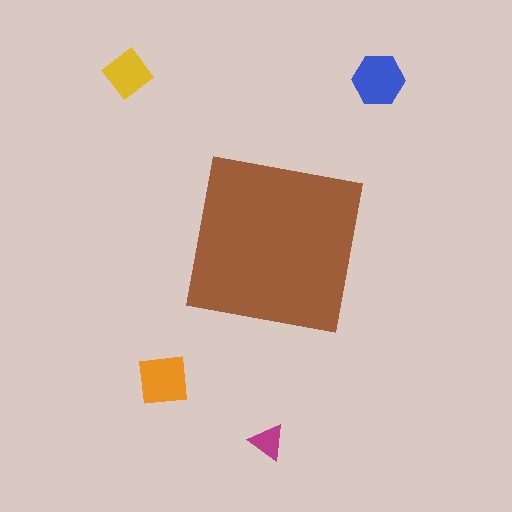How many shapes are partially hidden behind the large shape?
0 shapes are partially hidden.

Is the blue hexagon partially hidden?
No, the blue hexagon is fully visible.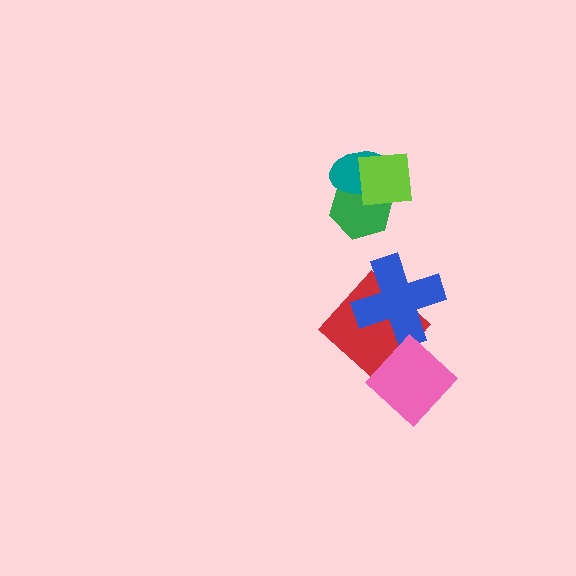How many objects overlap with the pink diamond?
0 objects overlap with the pink diamond.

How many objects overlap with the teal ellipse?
2 objects overlap with the teal ellipse.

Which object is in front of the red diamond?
The blue cross is in front of the red diamond.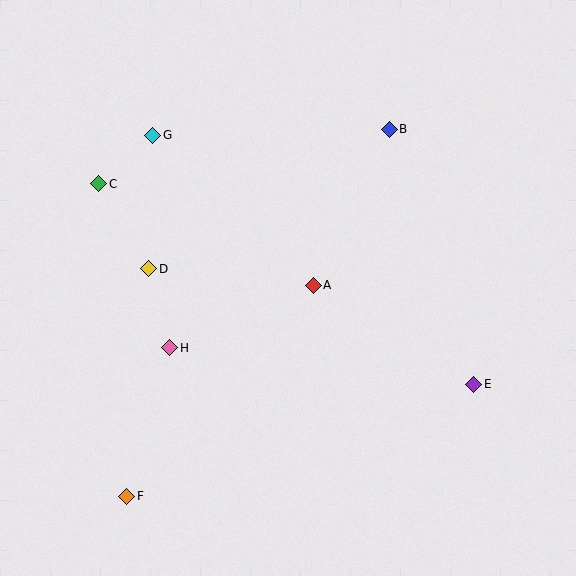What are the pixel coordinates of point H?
Point H is at (170, 348).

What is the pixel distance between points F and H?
The distance between F and H is 155 pixels.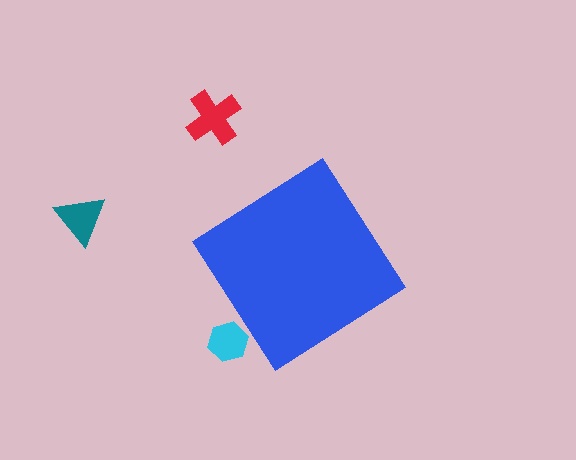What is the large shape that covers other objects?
A blue diamond.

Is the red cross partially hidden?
No, the red cross is fully visible.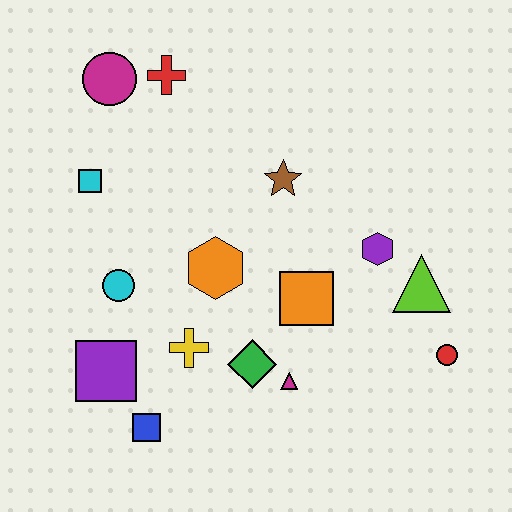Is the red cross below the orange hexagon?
No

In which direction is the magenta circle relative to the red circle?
The magenta circle is to the left of the red circle.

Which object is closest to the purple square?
The blue square is closest to the purple square.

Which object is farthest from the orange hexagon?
The red circle is farthest from the orange hexagon.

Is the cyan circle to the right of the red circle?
No